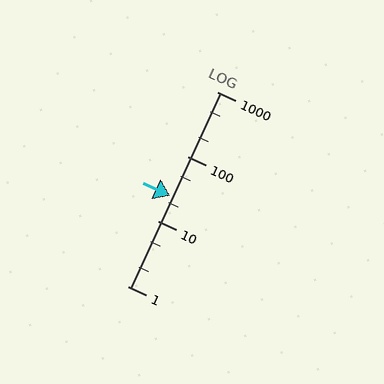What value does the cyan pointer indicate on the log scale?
The pointer indicates approximately 25.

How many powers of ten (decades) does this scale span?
The scale spans 3 decades, from 1 to 1000.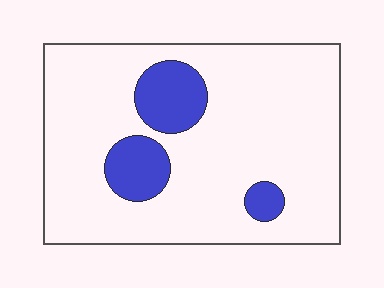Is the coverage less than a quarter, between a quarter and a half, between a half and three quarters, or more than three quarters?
Less than a quarter.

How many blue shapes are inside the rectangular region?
3.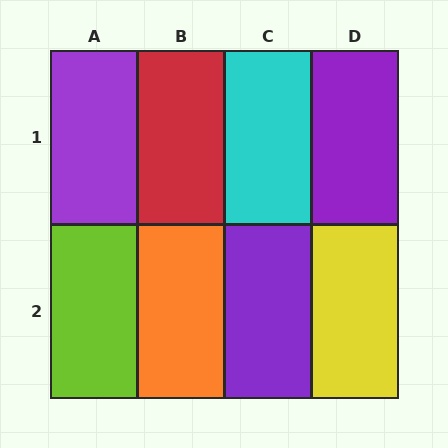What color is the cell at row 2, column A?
Lime.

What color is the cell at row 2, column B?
Orange.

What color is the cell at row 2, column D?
Yellow.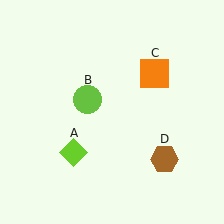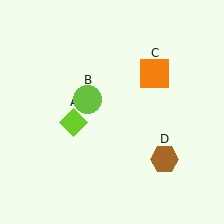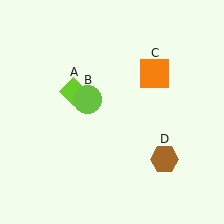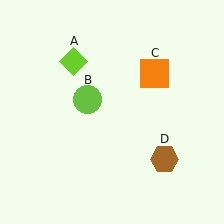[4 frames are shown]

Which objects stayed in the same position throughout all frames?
Lime circle (object B) and orange square (object C) and brown hexagon (object D) remained stationary.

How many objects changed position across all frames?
1 object changed position: lime diamond (object A).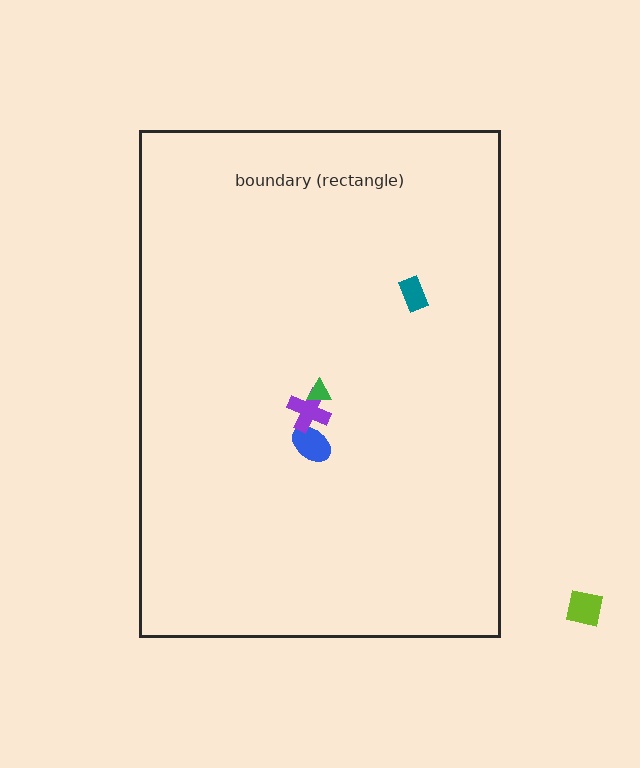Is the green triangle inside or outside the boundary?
Inside.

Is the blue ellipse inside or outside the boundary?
Inside.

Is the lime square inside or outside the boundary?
Outside.